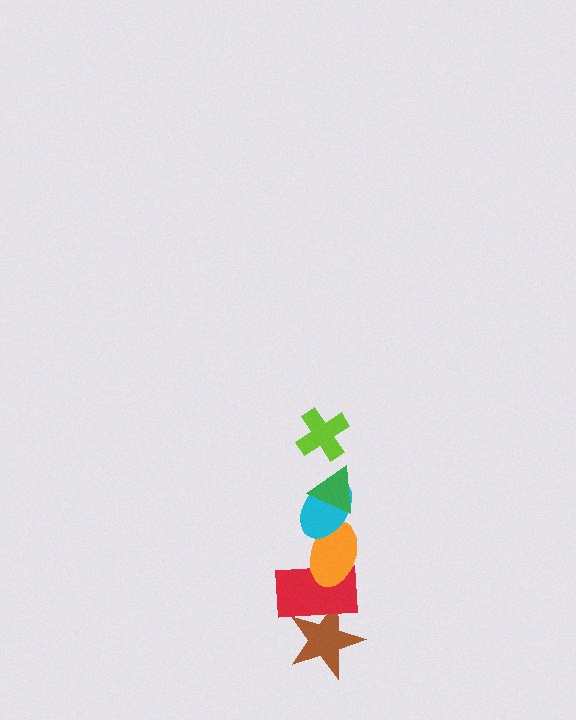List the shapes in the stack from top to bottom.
From top to bottom: the lime cross, the green triangle, the cyan ellipse, the orange ellipse, the red rectangle, the brown star.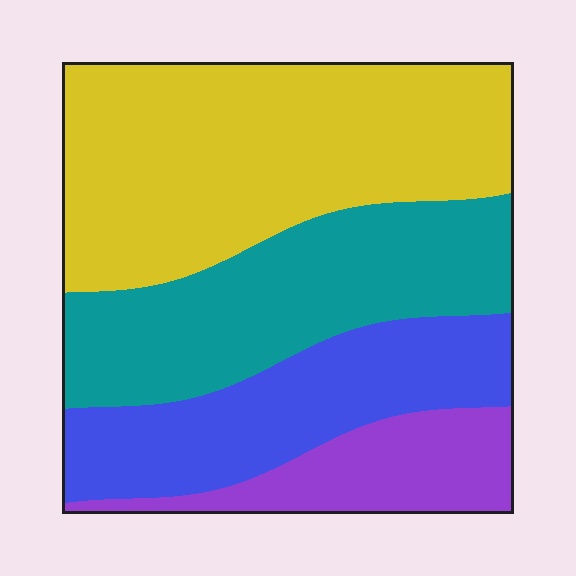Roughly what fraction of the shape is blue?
Blue takes up about one fifth (1/5) of the shape.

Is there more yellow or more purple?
Yellow.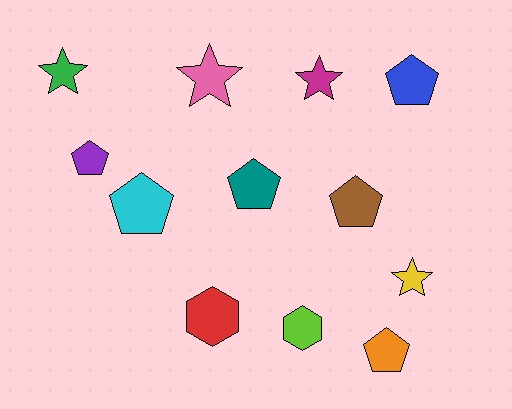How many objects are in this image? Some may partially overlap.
There are 12 objects.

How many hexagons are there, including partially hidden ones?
There are 2 hexagons.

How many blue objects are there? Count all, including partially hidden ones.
There is 1 blue object.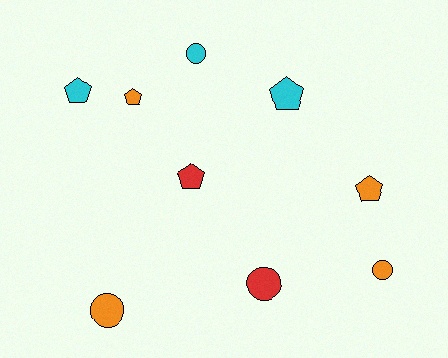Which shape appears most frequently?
Pentagon, with 5 objects.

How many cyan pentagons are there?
There are 2 cyan pentagons.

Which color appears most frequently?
Orange, with 4 objects.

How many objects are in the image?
There are 9 objects.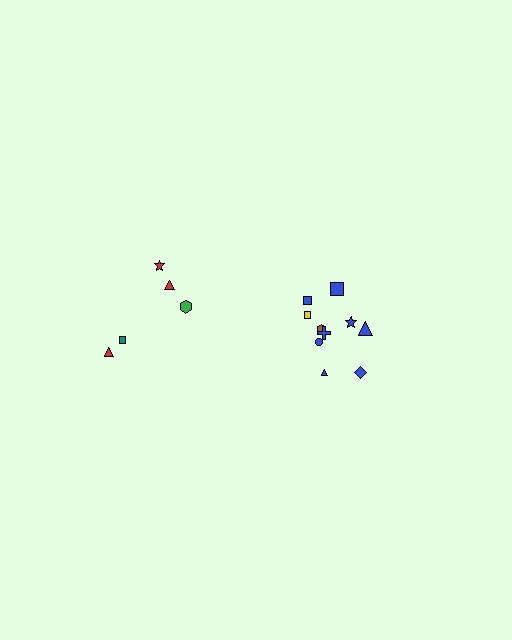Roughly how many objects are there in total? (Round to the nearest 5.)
Roughly 15 objects in total.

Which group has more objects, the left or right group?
The right group.